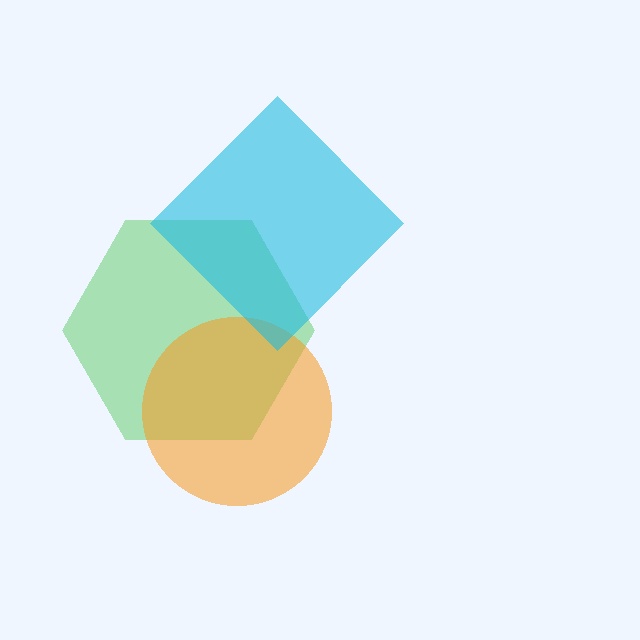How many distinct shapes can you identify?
There are 3 distinct shapes: a green hexagon, an orange circle, a cyan diamond.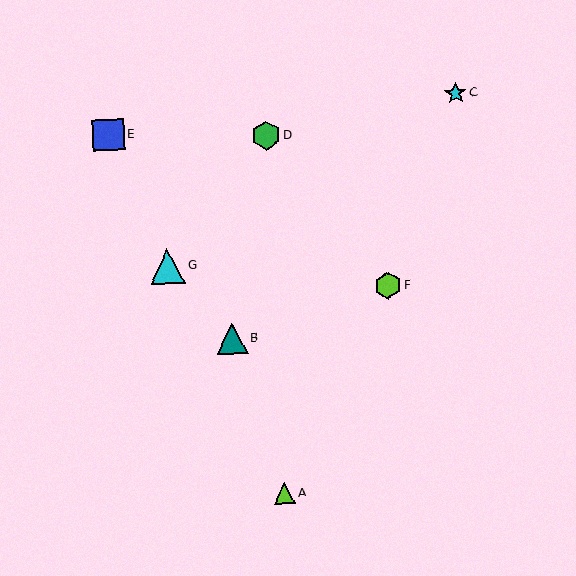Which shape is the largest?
The cyan triangle (labeled G) is the largest.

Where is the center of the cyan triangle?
The center of the cyan triangle is at (167, 267).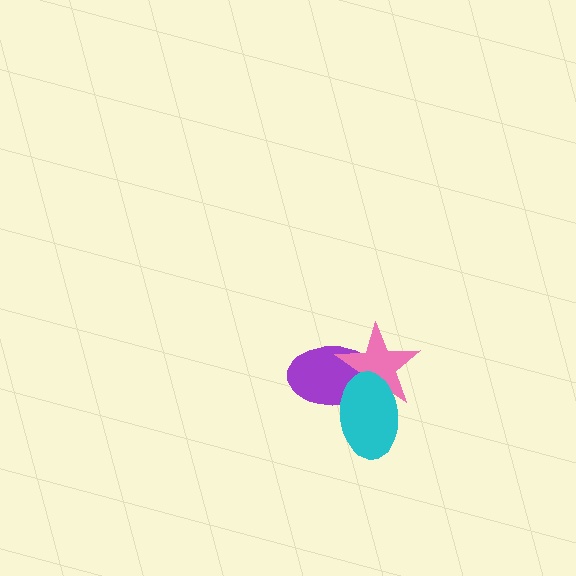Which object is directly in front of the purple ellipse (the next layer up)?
The pink star is directly in front of the purple ellipse.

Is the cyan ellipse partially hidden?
No, no other shape covers it.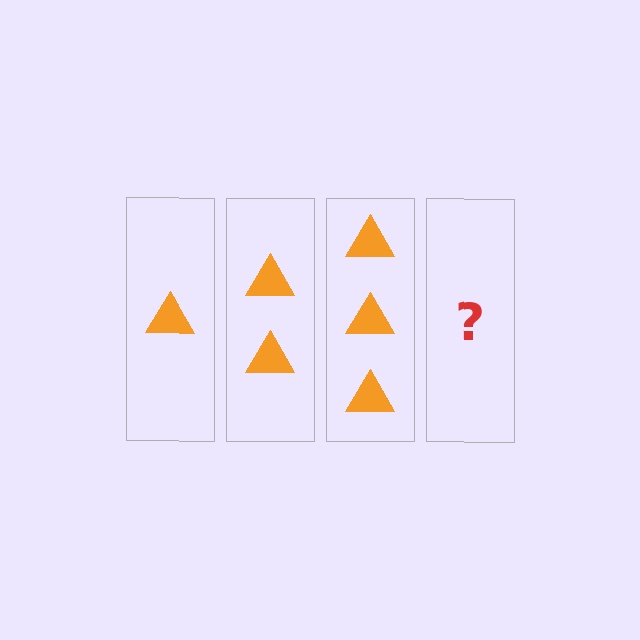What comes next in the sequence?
The next element should be 4 triangles.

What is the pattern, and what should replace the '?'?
The pattern is that each step adds one more triangle. The '?' should be 4 triangles.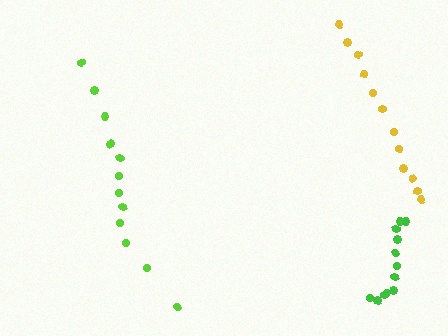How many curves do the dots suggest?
There are 3 distinct paths.